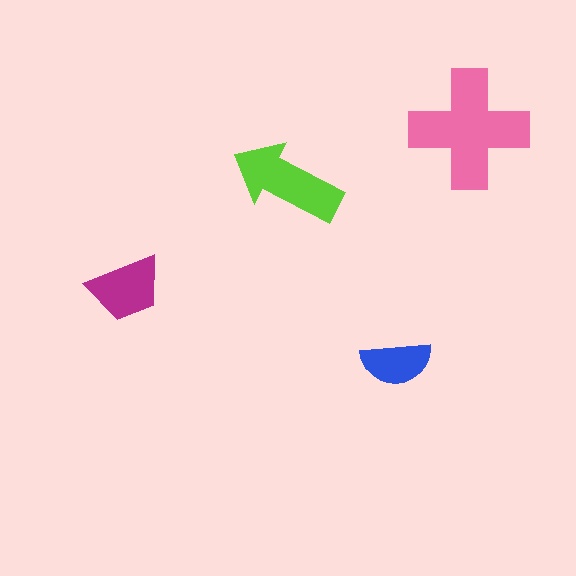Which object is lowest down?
The blue semicircle is bottommost.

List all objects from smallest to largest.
The blue semicircle, the magenta trapezoid, the lime arrow, the pink cross.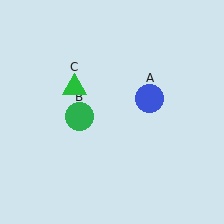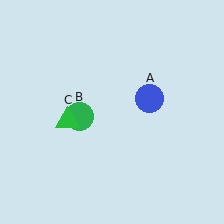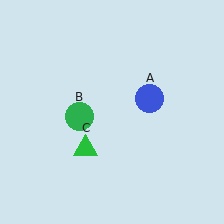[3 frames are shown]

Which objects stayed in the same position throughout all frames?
Blue circle (object A) and green circle (object B) remained stationary.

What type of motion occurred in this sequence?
The green triangle (object C) rotated counterclockwise around the center of the scene.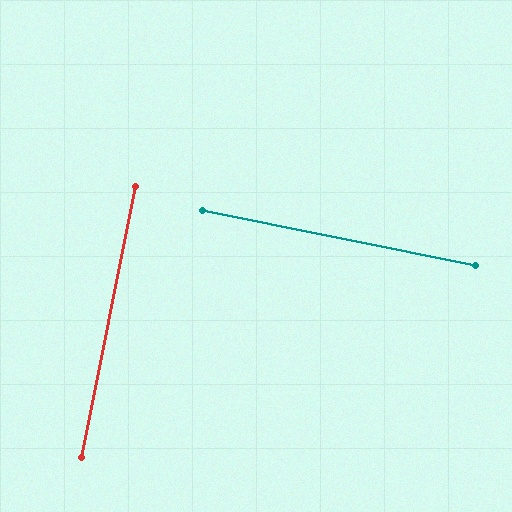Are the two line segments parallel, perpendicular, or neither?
Perpendicular — they meet at approximately 90°.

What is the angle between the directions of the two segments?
Approximately 90 degrees.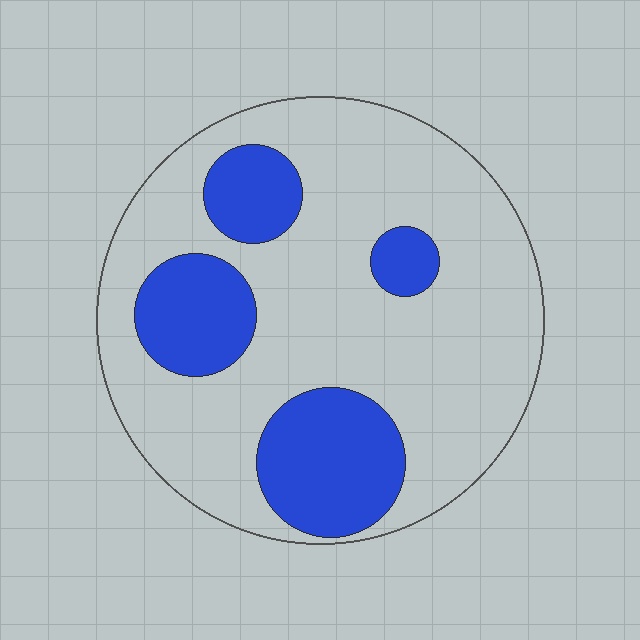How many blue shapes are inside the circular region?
4.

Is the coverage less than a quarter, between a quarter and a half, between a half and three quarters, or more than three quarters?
Between a quarter and a half.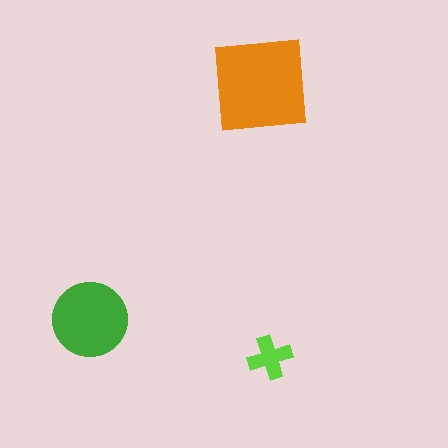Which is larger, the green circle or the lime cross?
The green circle.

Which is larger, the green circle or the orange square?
The orange square.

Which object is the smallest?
The lime cross.